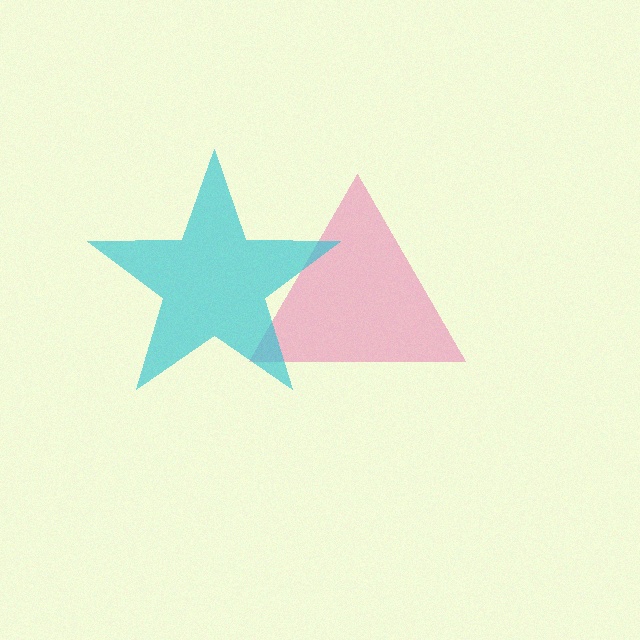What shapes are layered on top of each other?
The layered shapes are: a pink triangle, a cyan star.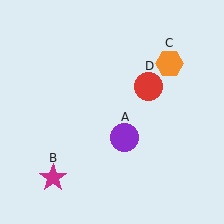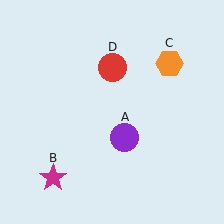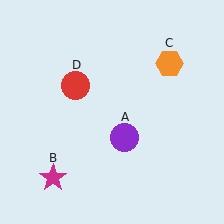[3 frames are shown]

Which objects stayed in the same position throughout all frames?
Purple circle (object A) and magenta star (object B) and orange hexagon (object C) remained stationary.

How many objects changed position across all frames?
1 object changed position: red circle (object D).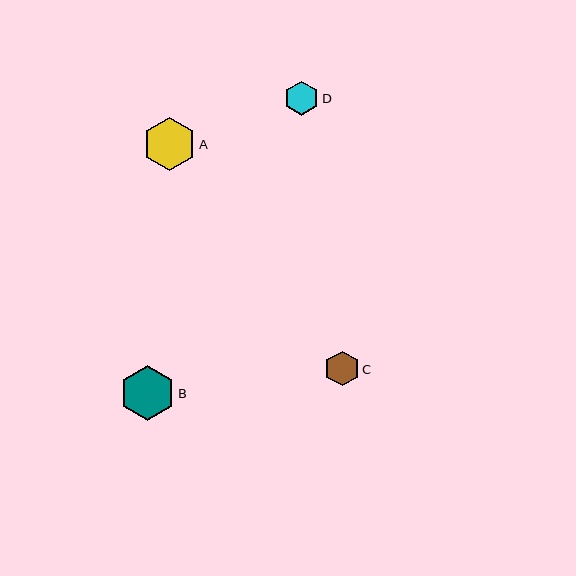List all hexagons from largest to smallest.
From largest to smallest: B, A, C, D.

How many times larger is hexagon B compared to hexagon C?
Hexagon B is approximately 1.6 times the size of hexagon C.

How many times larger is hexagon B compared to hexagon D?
Hexagon B is approximately 1.6 times the size of hexagon D.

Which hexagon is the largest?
Hexagon B is the largest with a size of approximately 55 pixels.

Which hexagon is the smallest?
Hexagon D is the smallest with a size of approximately 34 pixels.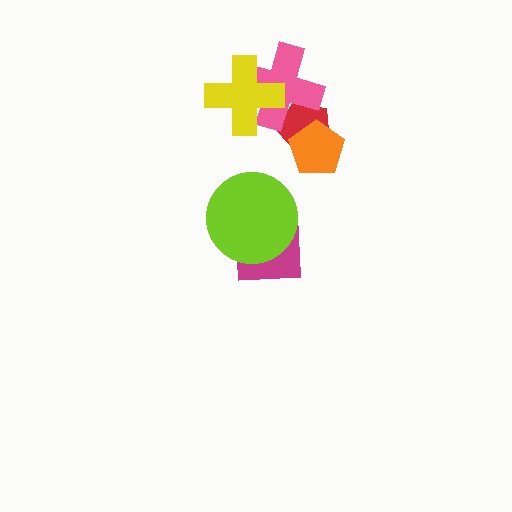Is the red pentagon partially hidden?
Yes, it is partially covered by another shape.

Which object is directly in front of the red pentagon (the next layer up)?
The pink cross is directly in front of the red pentagon.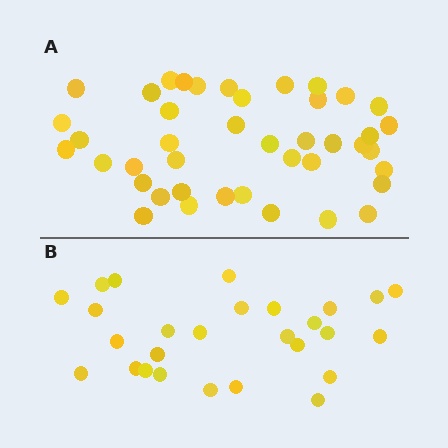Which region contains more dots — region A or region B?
Region A (the top region) has more dots.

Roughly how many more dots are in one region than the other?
Region A has approximately 15 more dots than region B.